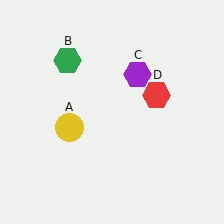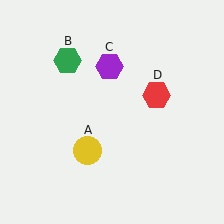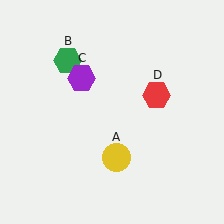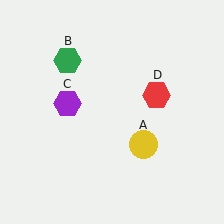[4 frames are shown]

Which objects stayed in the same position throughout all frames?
Green hexagon (object B) and red hexagon (object D) remained stationary.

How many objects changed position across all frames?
2 objects changed position: yellow circle (object A), purple hexagon (object C).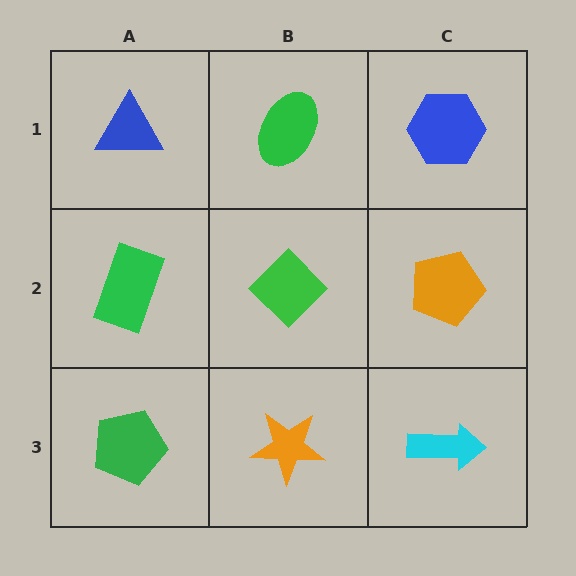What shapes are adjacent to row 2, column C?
A blue hexagon (row 1, column C), a cyan arrow (row 3, column C), a green diamond (row 2, column B).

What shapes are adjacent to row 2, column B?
A green ellipse (row 1, column B), an orange star (row 3, column B), a green rectangle (row 2, column A), an orange pentagon (row 2, column C).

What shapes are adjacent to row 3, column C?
An orange pentagon (row 2, column C), an orange star (row 3, column B).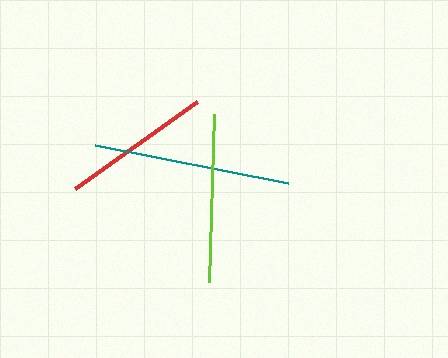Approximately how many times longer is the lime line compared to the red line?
The lime line is approximately 1.1 times the length of the red line.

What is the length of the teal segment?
The teal segment is approximately 197 pixels long.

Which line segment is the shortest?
The red line is the shortest at approximately 150 pixels.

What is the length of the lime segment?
The lime segment is approximately 169 pixels long.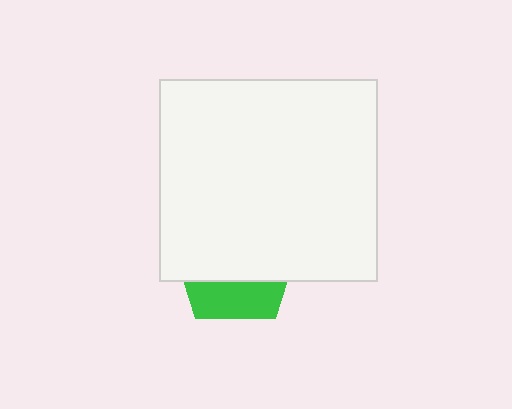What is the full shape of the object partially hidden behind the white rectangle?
The partially hidden object is a green pentagon.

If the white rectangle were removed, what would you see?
You would see the complete green pentagon.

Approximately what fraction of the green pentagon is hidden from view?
Roughly 68% of the green pentagon is hidden behind the white rectangle.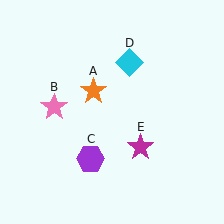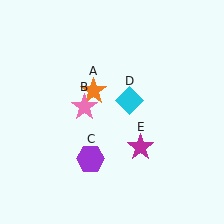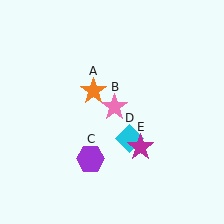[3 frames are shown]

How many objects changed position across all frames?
2 objects changed position: pink star (object B), cyan diamond (object D).